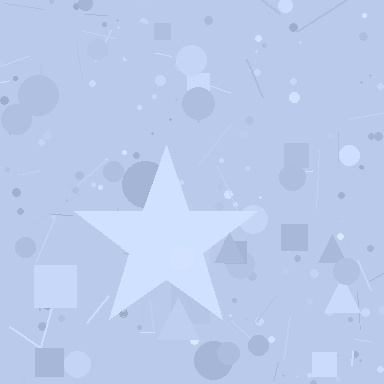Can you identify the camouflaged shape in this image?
The camouflaged shape is a star.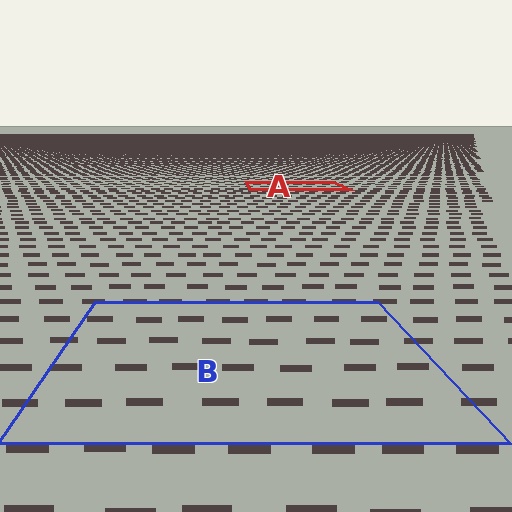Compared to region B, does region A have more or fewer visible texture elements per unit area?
Region A has more texture elements per unit area — they are packed more densely because it is farther away.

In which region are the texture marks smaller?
The texture marks are smaller in region A, because it is farther away.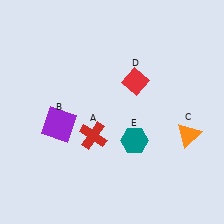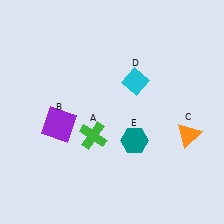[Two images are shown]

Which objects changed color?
A changed from red to green. D changed from red to cyan.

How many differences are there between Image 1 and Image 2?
There are 2 differences between the two images.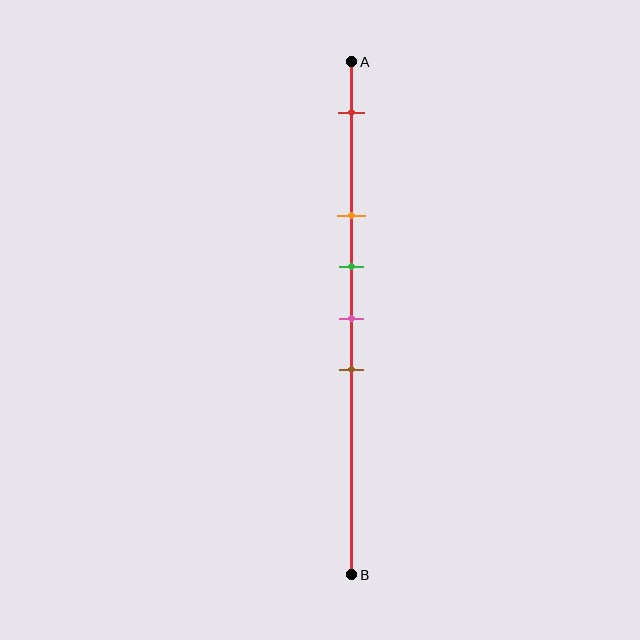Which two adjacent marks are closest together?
The green and pink marks are the closest adjacent pair.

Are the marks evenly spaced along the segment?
No, the marks are not evenly spaced.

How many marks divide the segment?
There are 5 marks dividing the segment.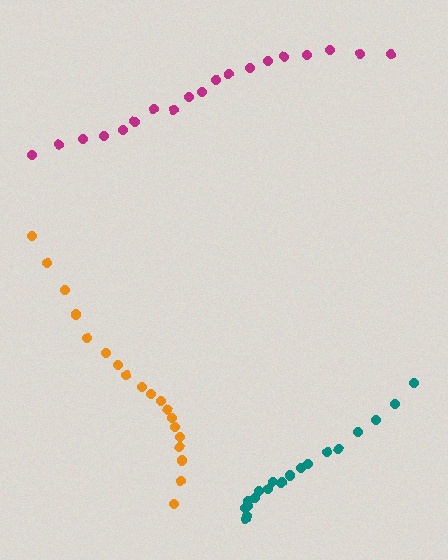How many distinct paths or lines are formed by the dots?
There are 3 distinct paths.